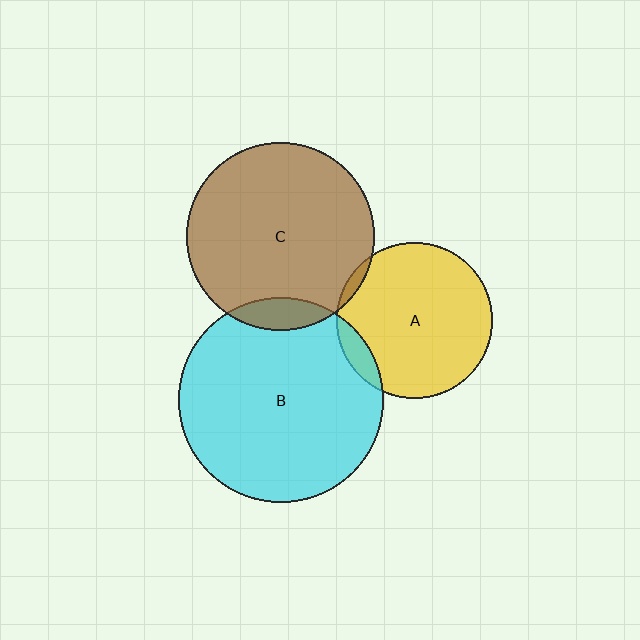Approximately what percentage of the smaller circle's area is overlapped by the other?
Approximately 5%.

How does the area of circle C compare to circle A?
Approximately 1.5 times.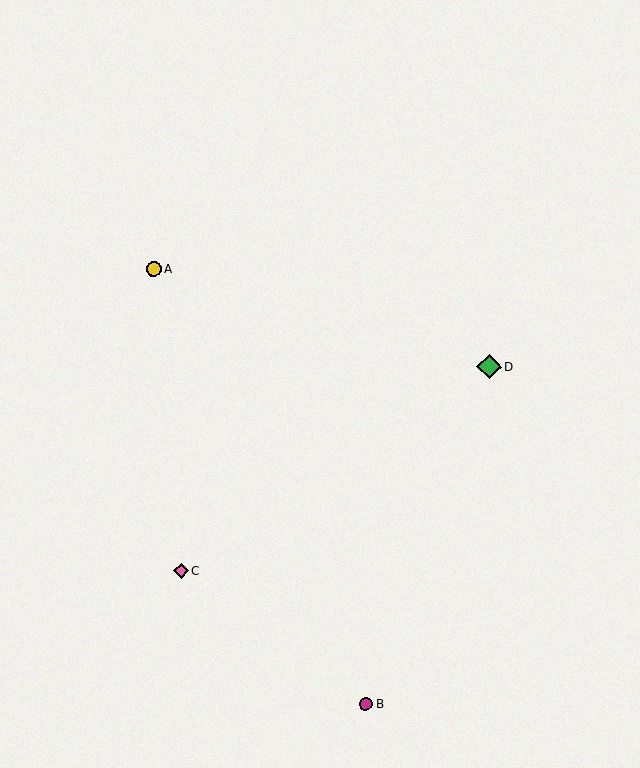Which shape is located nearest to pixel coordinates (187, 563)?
The pink diamond (labeled C) at (181, 571) is nearest to that location.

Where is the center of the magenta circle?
The center of the magenta circle is at (366, 704).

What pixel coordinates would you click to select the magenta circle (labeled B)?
Click at (366, 704) to select the magenta circle B.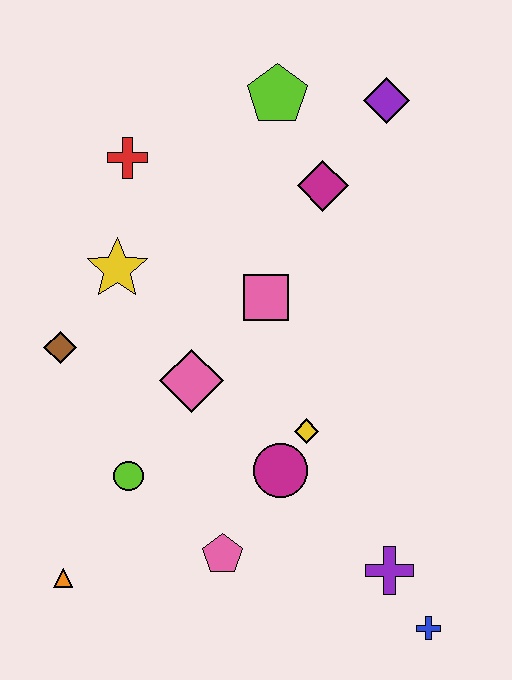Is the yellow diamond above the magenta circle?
Yes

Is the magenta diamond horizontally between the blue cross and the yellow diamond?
Yes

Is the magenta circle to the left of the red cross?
No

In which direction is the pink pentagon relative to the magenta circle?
The pink pentagon is below the magenta circle.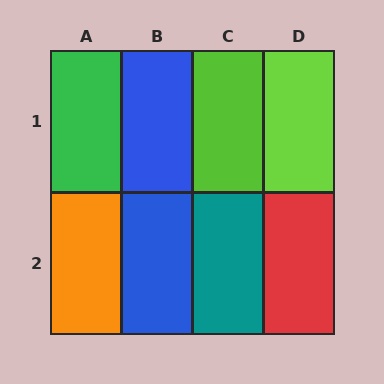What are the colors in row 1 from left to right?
Green, blue, lime, lime.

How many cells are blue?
2 cells are blue.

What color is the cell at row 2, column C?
Teal.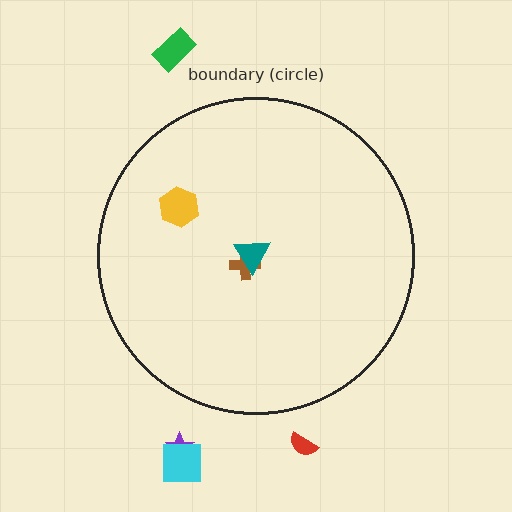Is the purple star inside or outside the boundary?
Outside.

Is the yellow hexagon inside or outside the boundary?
Inside.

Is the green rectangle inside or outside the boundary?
Outside.